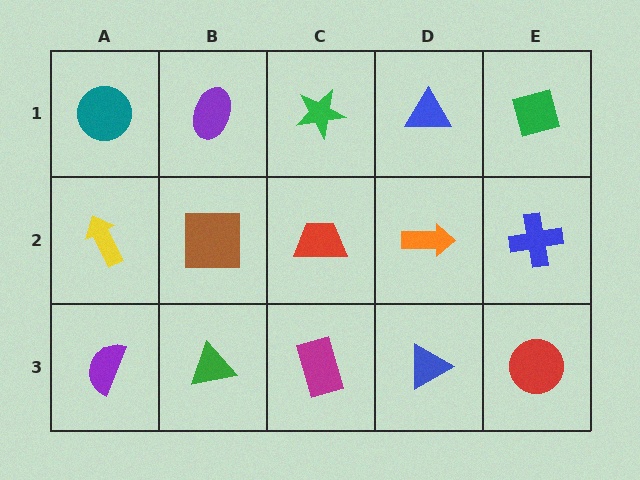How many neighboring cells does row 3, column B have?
3.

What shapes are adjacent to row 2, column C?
A green star (row 1, column C), a magenta rectangle (row 3, column C), a brown square (row 2, column B), an orange arrow (row 2, column D).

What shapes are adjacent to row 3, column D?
An orange arrow (row 2, column D), a magenta rectangle (row 3, column C), a red circle (row 3, column E).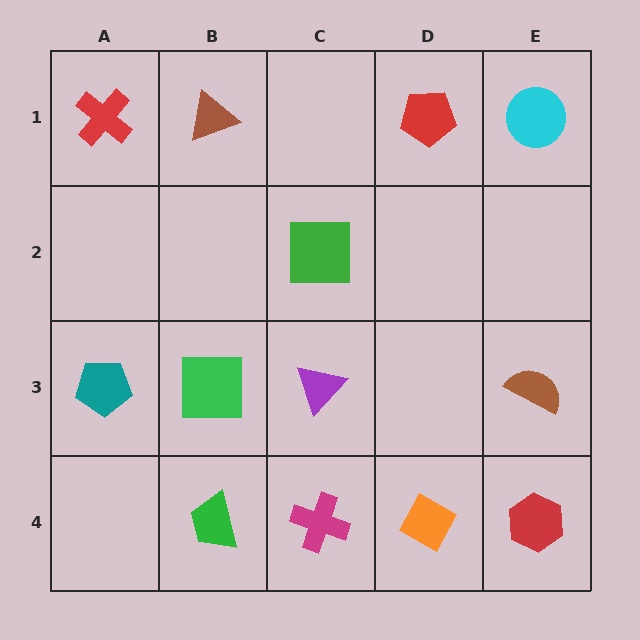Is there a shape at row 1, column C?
No, that cell is empty.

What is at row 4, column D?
An orange diamond.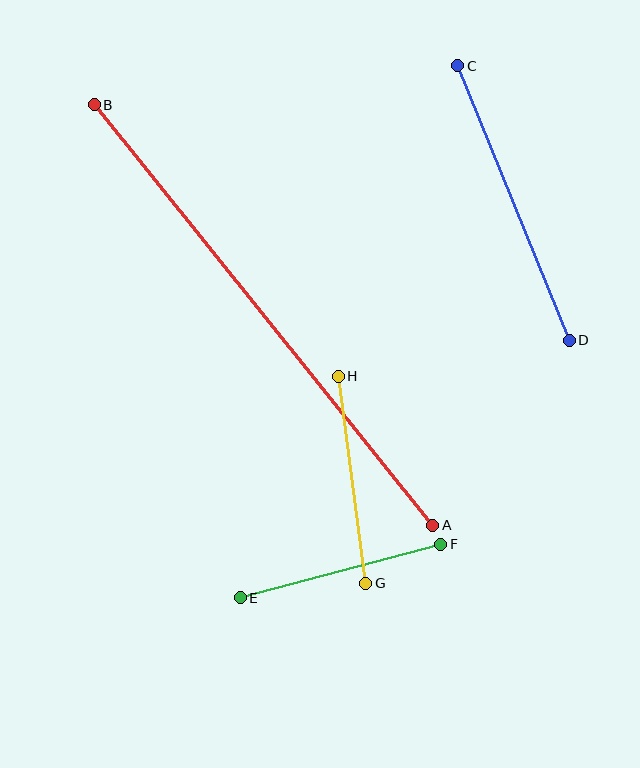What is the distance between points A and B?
The distance is approximately 540 pixels.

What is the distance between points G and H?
The distance is approximately 209 pixels.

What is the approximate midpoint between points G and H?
The midpoint is at approximately (352, 480) pixels.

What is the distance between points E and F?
The distance is approximately 207 pixels.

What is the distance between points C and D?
The distance is approximately 296 pixels.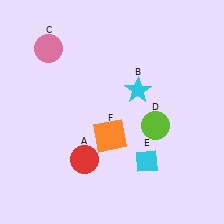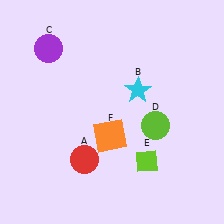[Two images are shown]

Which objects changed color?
C changed from pink to purple. E changed from cyan to lime.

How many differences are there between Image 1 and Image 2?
There are 2 differences between the two images.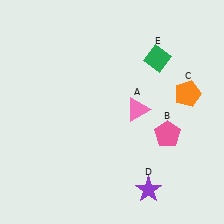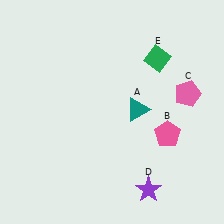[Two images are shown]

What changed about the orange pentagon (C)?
In Image 1, C is orange. In Image 2, it changed to pink.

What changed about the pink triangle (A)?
In Image 1, A is pink. In Image 2, it changed to teal.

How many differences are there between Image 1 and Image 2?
There are 2 differences between the two images.